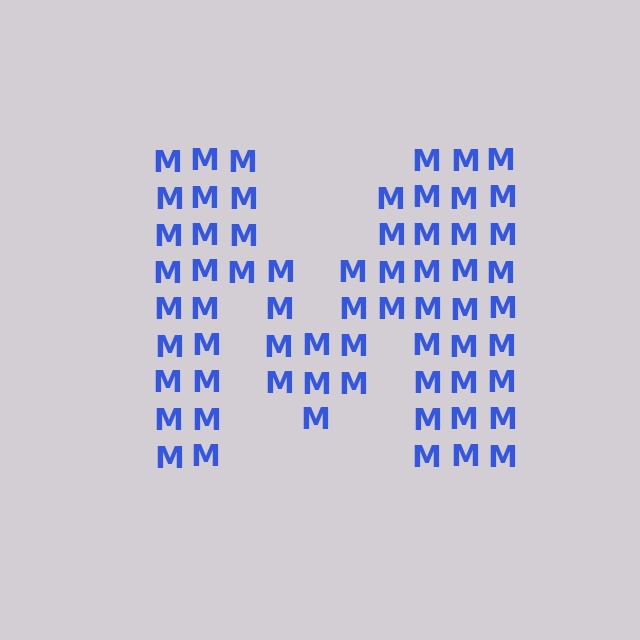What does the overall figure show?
The overall figure shows the letter M.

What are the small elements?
The small elements are letter M's.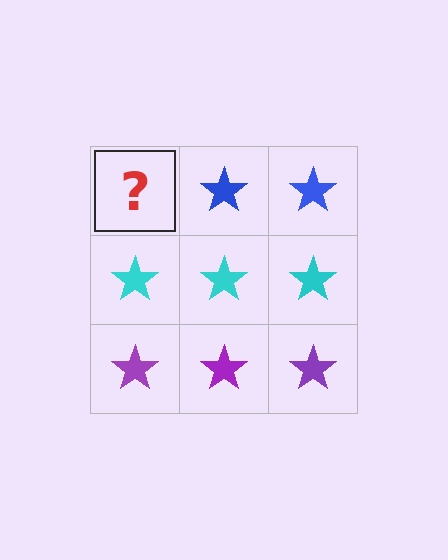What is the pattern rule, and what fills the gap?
The rule is that each row has a consistent color. The gap should be filled with a blue star.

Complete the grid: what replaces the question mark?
The question mark should be replaced with a blue star.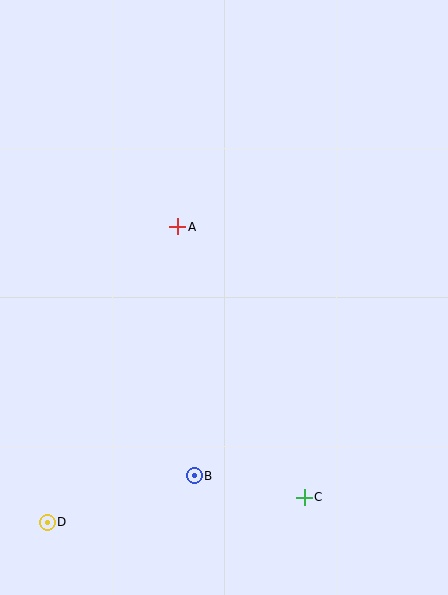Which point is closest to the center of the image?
Point A at (178, 227) is closest to the center.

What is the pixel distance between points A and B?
The distance between A and B is 250 pixels.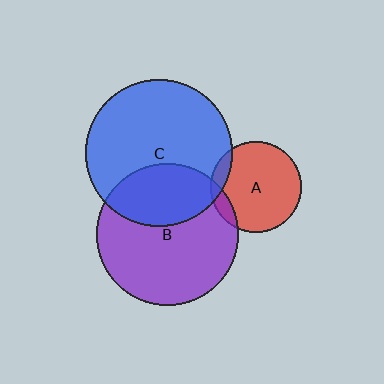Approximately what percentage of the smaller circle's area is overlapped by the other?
Approximately 10%.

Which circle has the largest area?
Circle C (blue).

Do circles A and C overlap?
Yes.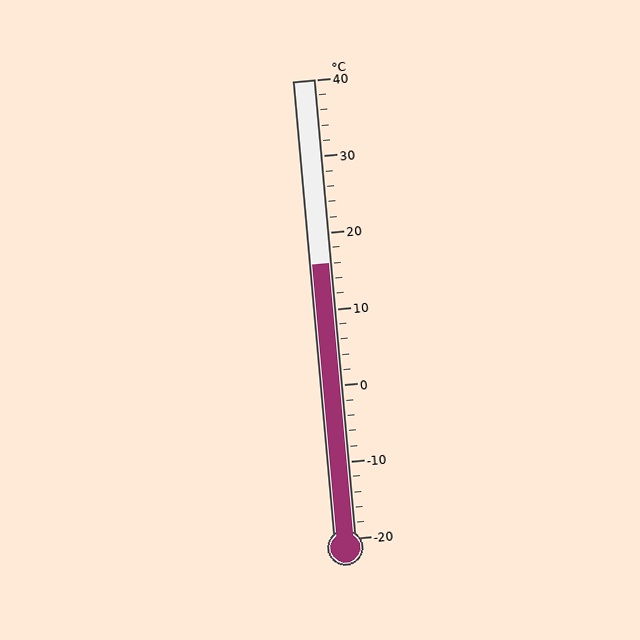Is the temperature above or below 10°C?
The temperature is above 10°C.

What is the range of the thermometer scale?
The thermometer scale ranges from -20°C to 40°C.